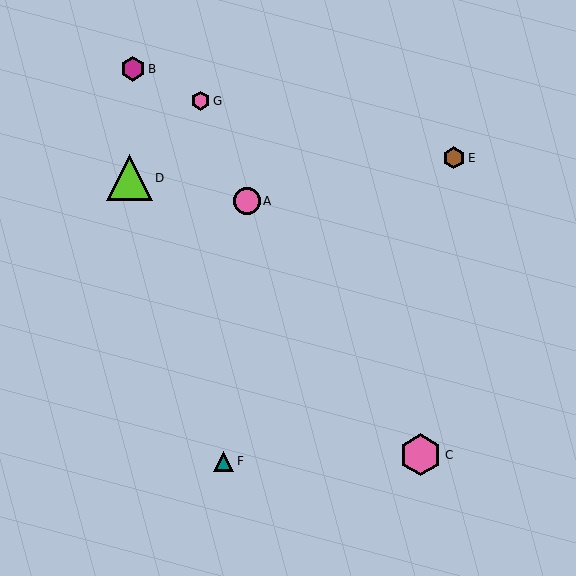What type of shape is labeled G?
Shape G is a pink hexagon.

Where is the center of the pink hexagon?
The center of the pink hexagon is at (201, 101).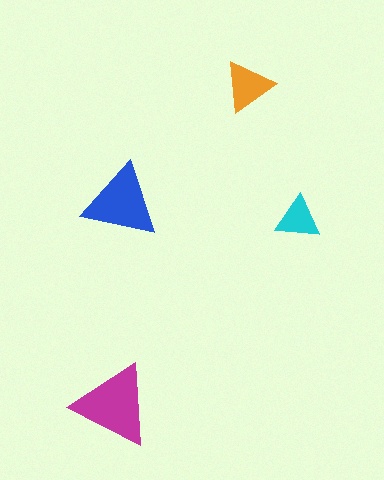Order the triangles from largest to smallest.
the magenta one, the blue one, the orange one, the cyan one.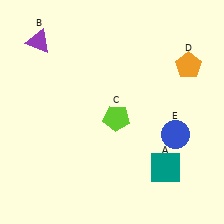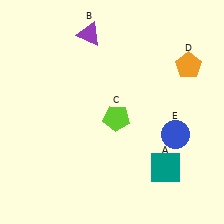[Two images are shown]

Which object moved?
The purple triangle (B) moved right.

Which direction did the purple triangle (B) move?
The purple triangle (B) moved right.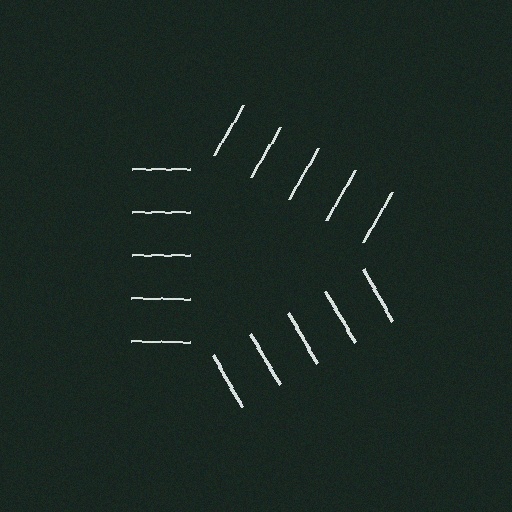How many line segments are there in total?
15 — 5 along each of the 3 edges.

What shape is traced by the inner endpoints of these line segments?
An illusory triangle — the line segments terminate on its edges but no continuous stroke is drawn.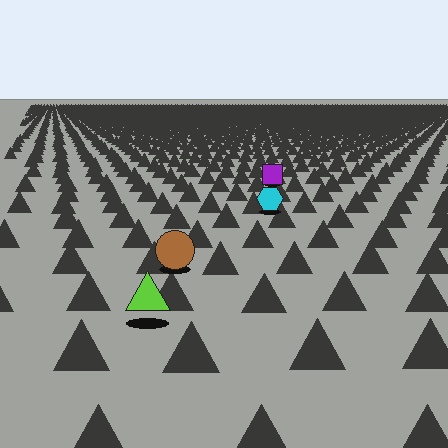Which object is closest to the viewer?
The lime triangle is closest. The texture marks near it are larger and more spread out.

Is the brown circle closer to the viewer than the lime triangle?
No. The lime triangle is closer — you can tell from the texture gradient: the ground texture is coarser near it.